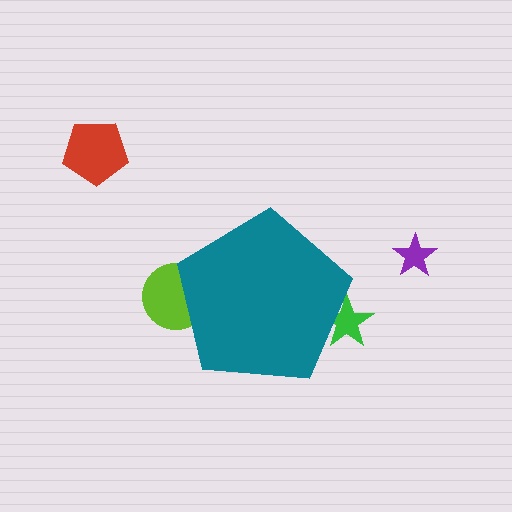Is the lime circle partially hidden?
Yes, the lime circle is partially hidden behind the teal pentagon.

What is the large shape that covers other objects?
A teal pentagon.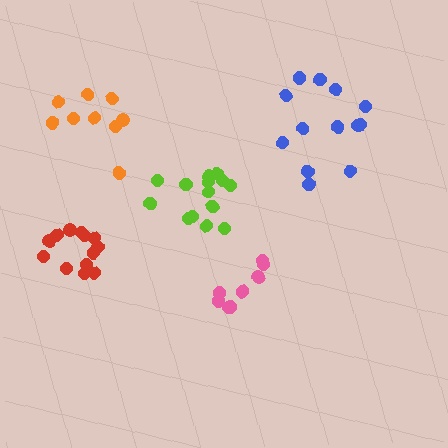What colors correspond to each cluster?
The clusters are colored: red, pink, orange, blue, lime.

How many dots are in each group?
Group 1: 13 dots, Group 2: 8 dots, Group 3: 9 dots, Group 4: 13 dots, Group 5: 14 dots (57 total).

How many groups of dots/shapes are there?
There are 5 groups.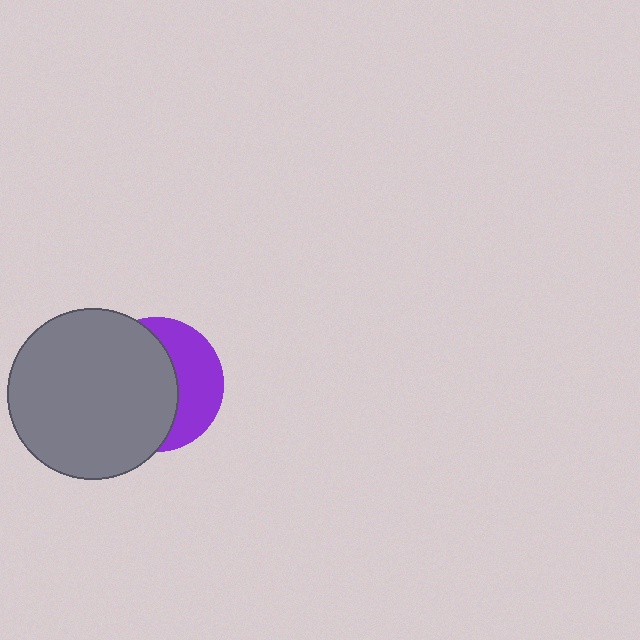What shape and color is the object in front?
The object in front is a gray circle.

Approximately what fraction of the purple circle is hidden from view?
Roughly 61% of the purple circle is hidden behind the gray circle.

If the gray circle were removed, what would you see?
You would see the complete purple circle.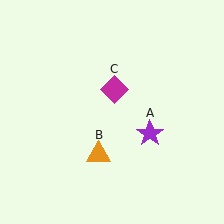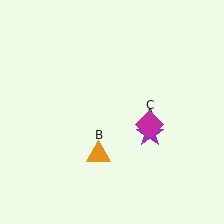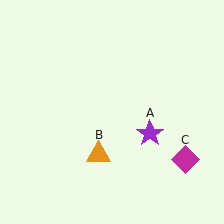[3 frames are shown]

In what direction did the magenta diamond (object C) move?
The magenta diamond (object C) moved down and to the right.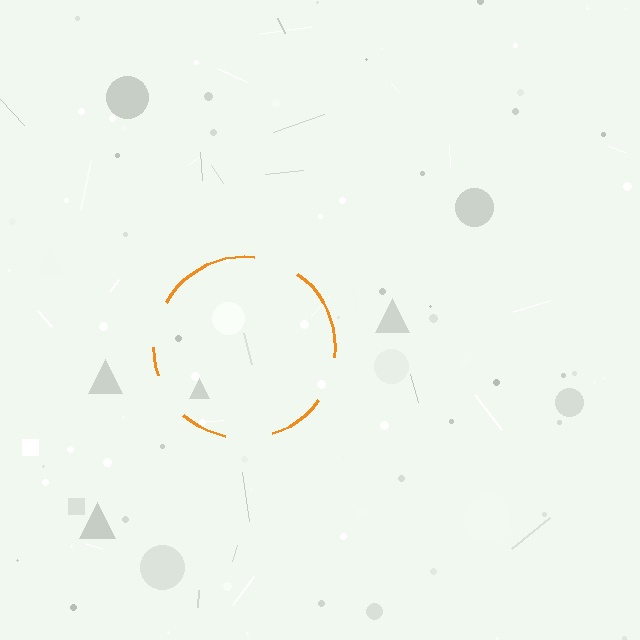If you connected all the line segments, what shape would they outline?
They would outline a circle.